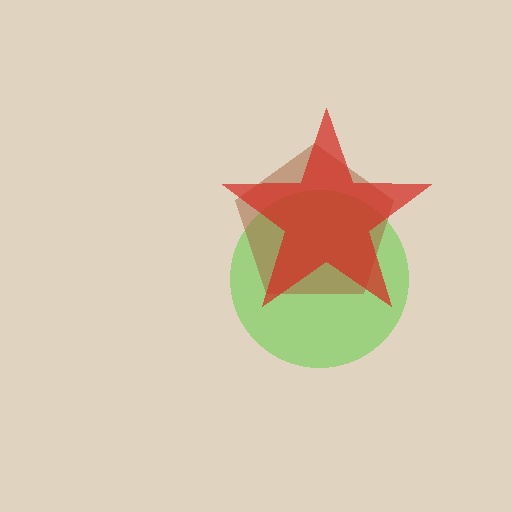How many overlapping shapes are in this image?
There are 3 overlapping shapes in the image.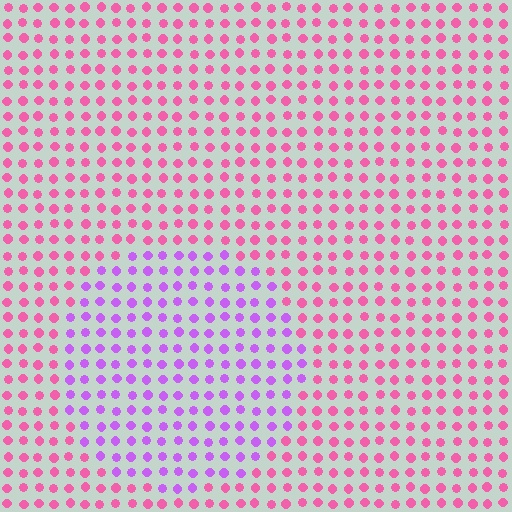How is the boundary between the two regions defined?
The boundary is defined purely by a slight shift in hue (about 47 degrees). Spacing, size, and orientation are identical on both sides.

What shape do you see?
I see a circle.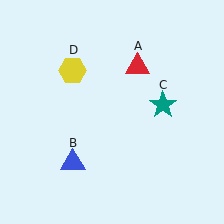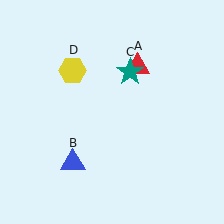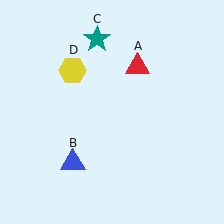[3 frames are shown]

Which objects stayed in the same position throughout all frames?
Red triangle (object A) and blue triangle (object B) and yellow hexagon (object D) remained stationary.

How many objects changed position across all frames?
1 object changed position: teal star (object C).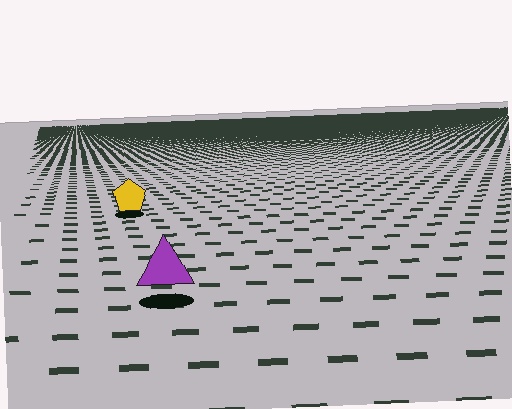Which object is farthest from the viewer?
The yellow pentagon is farthest from the viewer. It appears smaller and the ground texture around it is denser.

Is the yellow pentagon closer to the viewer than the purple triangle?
No. The purple triangle is closer — you can tell from the texture gradient: the ground texture is coarser near it.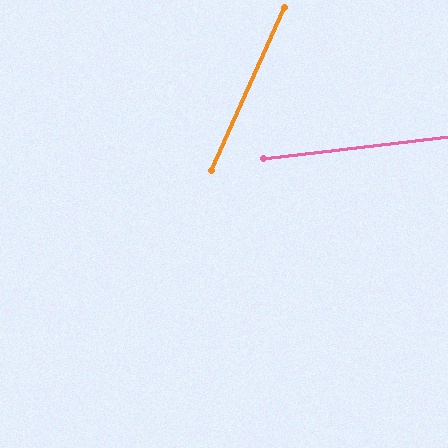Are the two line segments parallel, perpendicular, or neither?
Neither parallel nor perpendicular — they differ by about 59°.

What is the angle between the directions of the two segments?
Approximately 59 degrees.